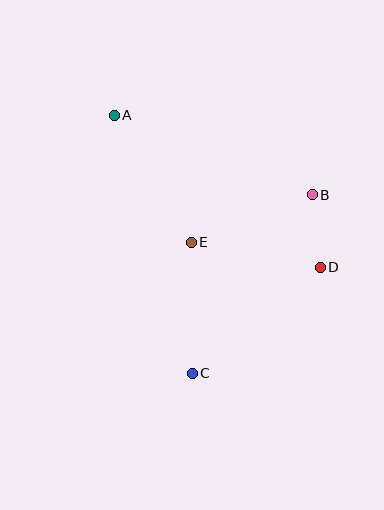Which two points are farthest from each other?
Points A and C are farthest from each other.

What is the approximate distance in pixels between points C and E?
The distance between C and E is approximately 131 pixels.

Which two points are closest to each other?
Points B and D are closest to each other.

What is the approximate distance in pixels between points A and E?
The distance between A and E is approximately 149 pixels.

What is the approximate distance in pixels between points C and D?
The distance between C and D is approximately 166 pixels.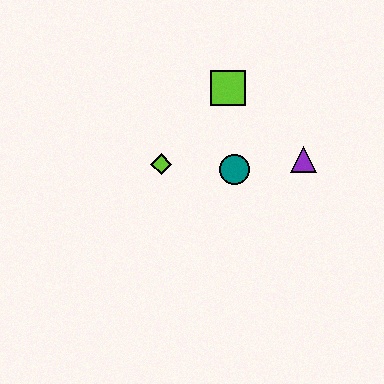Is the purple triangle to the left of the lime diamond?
No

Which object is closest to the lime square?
The teal circle is closest to the lime square.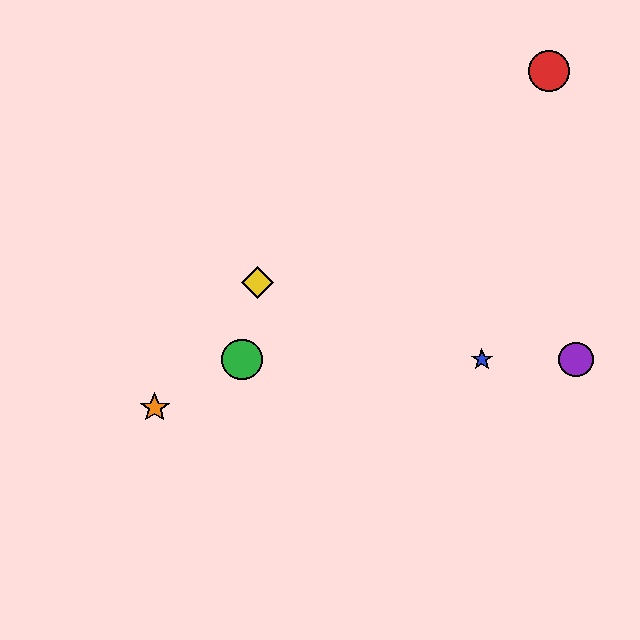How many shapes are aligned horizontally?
3 shapes (the blue star, the green circle, the purple circle) are aligned horizontally.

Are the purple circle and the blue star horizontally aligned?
Yes, both are at y≈359.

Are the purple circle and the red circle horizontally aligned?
No, the purple circle is at y≈359 and the red circle is at y≈71.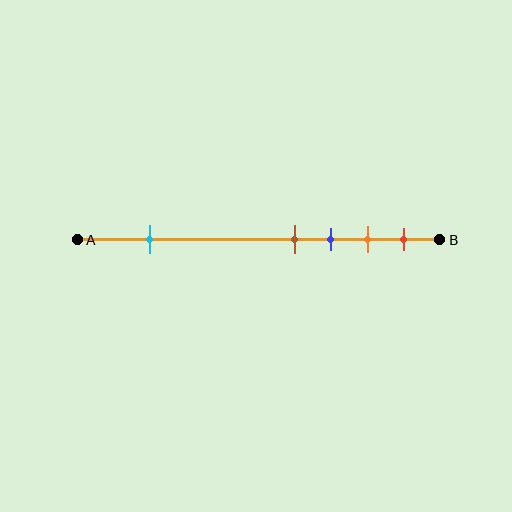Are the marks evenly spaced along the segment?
No, the marks are not evenly spaced.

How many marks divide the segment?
There are 5 marks dividing the segment.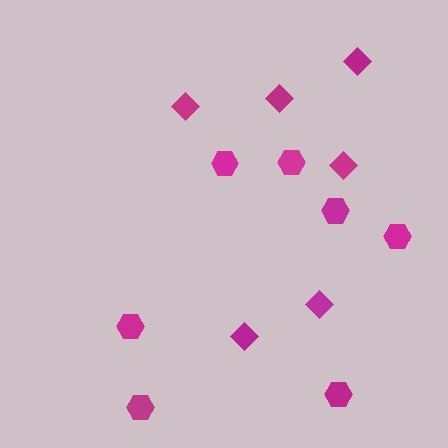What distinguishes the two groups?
There are 2 groups: one group of diamonds (6) and one group of hexagons (7).